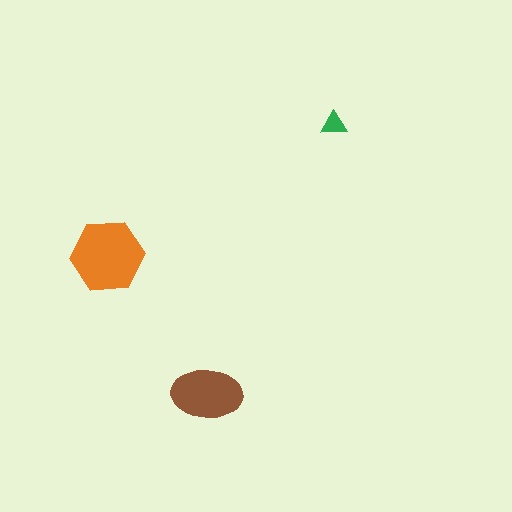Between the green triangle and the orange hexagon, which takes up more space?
The orange hexagon.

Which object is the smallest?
The green triangle.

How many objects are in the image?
There are 3 objects in the image.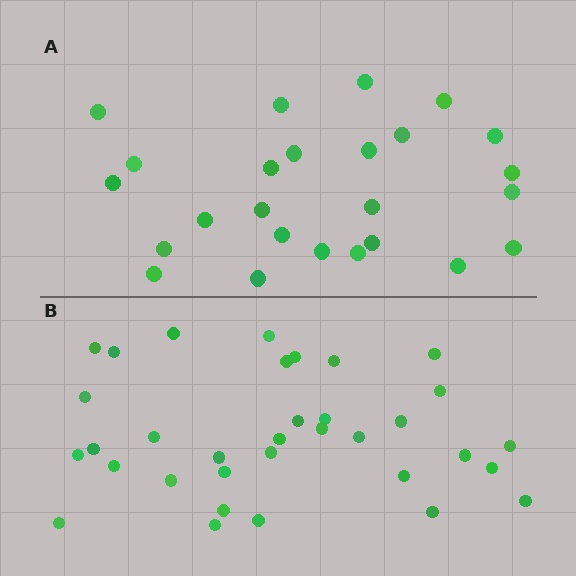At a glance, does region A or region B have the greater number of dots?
Region B (the bottom region) has more dots.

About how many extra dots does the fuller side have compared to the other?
Region B has roughly 8 or so more dots than region A.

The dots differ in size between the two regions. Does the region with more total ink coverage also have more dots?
No. Region A has more total ink coverage because its dots are larger, but region B actually contains more individual dots. Total area can be misleading — the number of items is what matters here.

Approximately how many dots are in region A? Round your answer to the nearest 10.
About 20 dots. (The exact count is 25, which rounds to 20.)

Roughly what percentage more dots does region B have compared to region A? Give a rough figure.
About 35% more.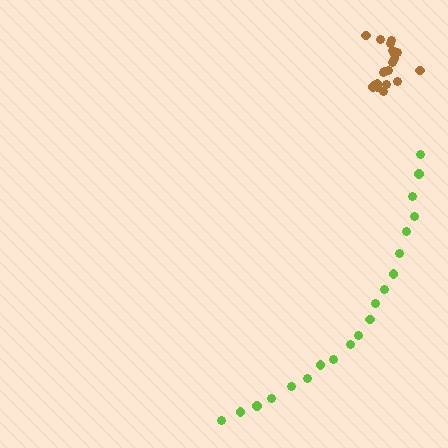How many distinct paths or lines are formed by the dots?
There are 2 distinct paths.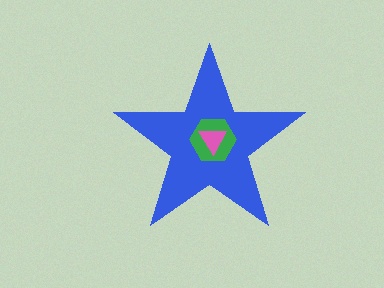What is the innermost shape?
The pink triangle.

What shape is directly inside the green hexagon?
The pink triangle.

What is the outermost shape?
The blue star.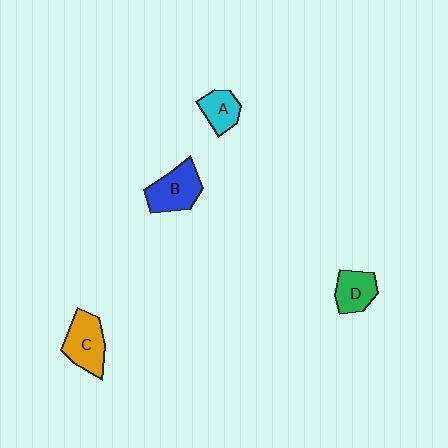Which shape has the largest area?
Shape C (orange).